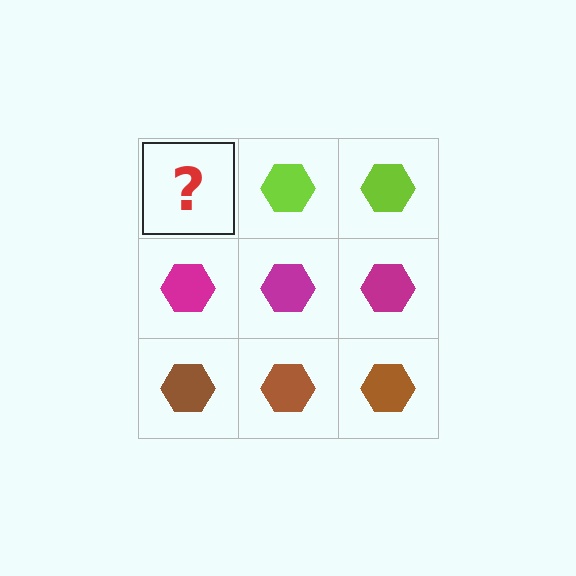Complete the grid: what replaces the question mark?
The question mark should be replaced with a lime hexagon.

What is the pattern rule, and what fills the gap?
The rule is that each row has a consistent color. The gap should be filled with a lime hexagon.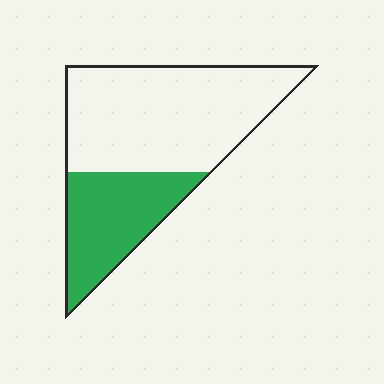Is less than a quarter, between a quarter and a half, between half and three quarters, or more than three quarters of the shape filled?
Between a quarter and a half.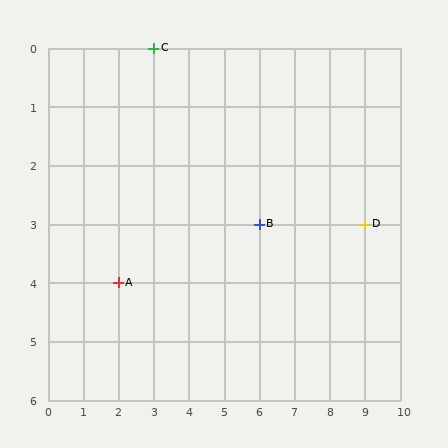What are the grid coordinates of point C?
Point C is at grid coordinates (3, 0).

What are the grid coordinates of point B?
Point B is at grid coordinates (6, 3).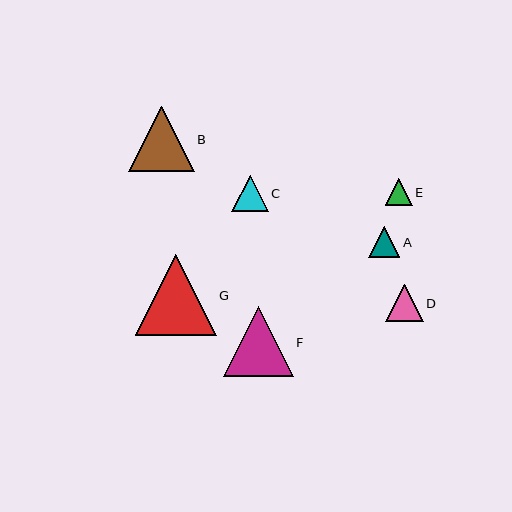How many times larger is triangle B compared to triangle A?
Triangle B is approximately 2.1 times the size of triangle A.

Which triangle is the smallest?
Triangle E is the smallest with a size of approximately 27 pixels.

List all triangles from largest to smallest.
From largest to smallest: G, F, B, D, C, A, E.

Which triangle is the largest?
Triangle G is the largest with a size of approximately 81 pixels.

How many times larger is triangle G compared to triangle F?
Triangle G is approximately 1.2 times the size of triangle F.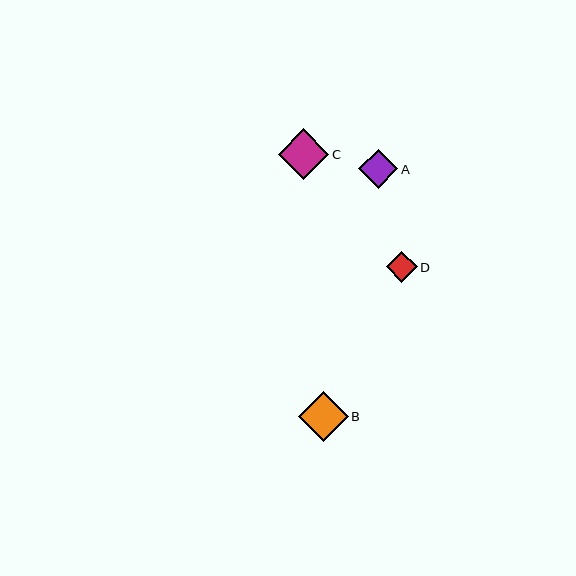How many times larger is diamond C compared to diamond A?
Diamond C is approximately 1.3 times the size of diamond A.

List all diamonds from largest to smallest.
From largest to smallest: C, B, A, D.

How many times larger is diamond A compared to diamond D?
Diamond A is approximately 1.3 times the size of diamond D.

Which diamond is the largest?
Diamond C is the largest with a size of approximately 51 pixels.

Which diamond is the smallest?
Diamond D is the smallest with a size of approximately 31 pixels.